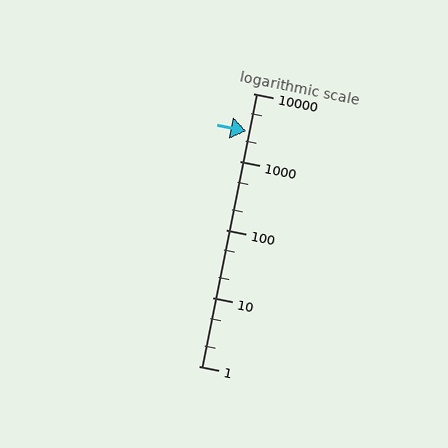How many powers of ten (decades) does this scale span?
The scale spans 4 decades, from 1 to 10000.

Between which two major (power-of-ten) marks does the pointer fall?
The pointer is between 1000 and 10000.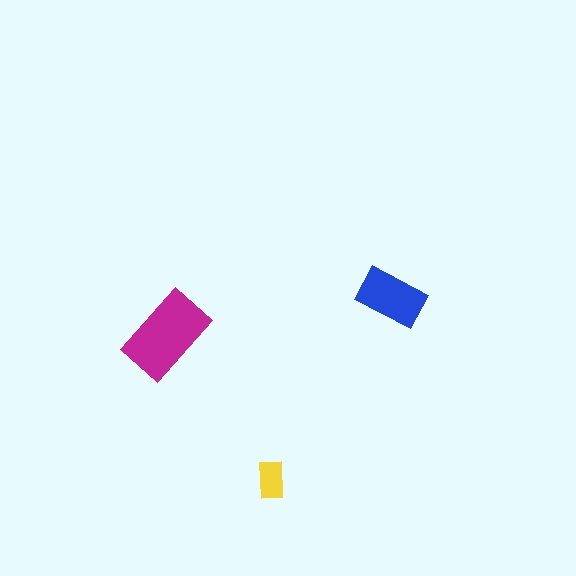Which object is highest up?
The blue rectangle is topmost.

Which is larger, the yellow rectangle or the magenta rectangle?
The magenta one.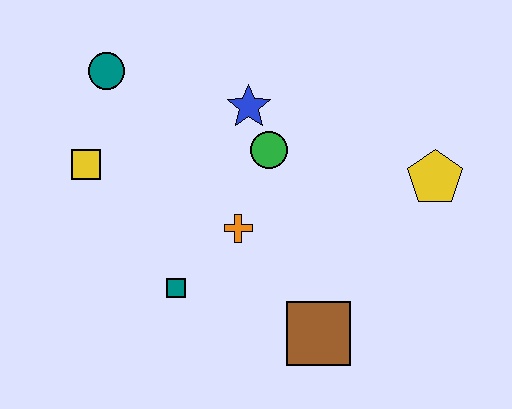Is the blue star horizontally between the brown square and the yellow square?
Yes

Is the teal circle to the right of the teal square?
No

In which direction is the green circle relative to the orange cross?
The green circle is above the orange cross.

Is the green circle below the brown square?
No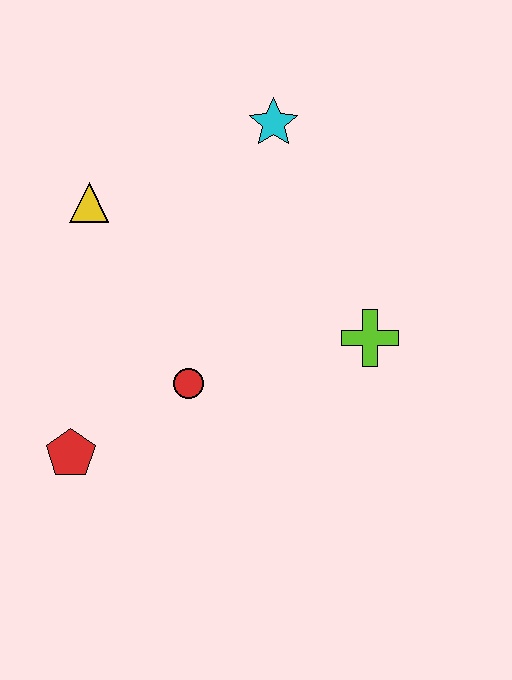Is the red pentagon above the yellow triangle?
No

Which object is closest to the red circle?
The red pentagon is closest to the red circle.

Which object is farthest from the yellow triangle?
The lime cross is farthest from the yellow triangle.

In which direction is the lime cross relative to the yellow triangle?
The lime cross is to the right of the yellow triangle.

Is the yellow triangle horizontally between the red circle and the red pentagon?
Yes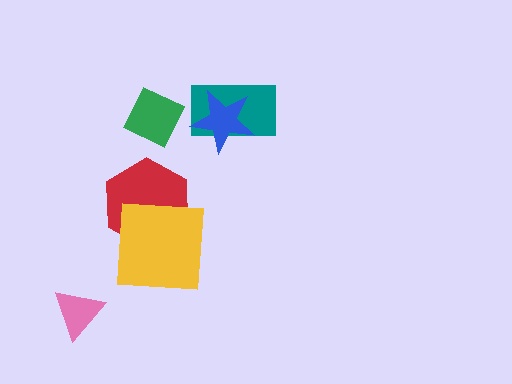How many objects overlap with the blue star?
1 object overlaps with the blue star.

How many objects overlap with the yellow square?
1 object overlaps with the yellow square.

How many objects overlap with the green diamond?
0 objects overlap with the green diamond.